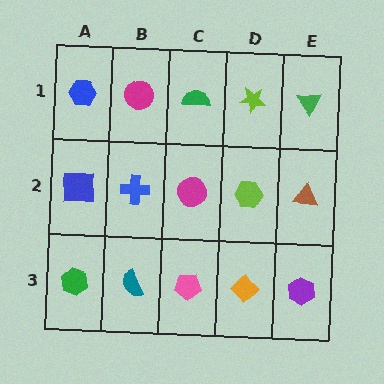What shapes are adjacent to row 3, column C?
A magenta circle (row 2, column C), a teal semicircle (row 3, column B), an orange diamond (row 3, column D).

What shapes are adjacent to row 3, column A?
A blue square (row 2, column A), a teal semicircle (row 3, column B).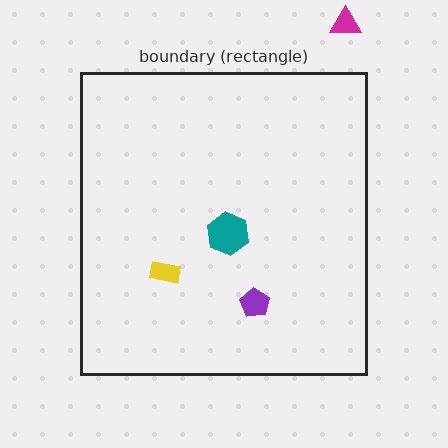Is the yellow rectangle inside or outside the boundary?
Inside.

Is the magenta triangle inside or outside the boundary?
Outside.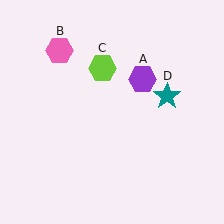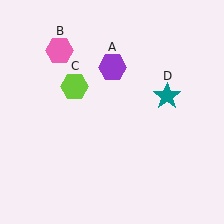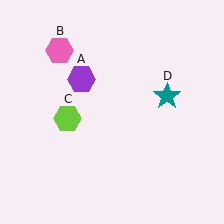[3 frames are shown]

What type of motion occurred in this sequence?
The purple hexagon (object A), lime hexagon (object C) rotated counterclockwise around the center of the scene.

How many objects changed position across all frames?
2 objects changed position: purple hexagon (object A), lime hexagon (object C).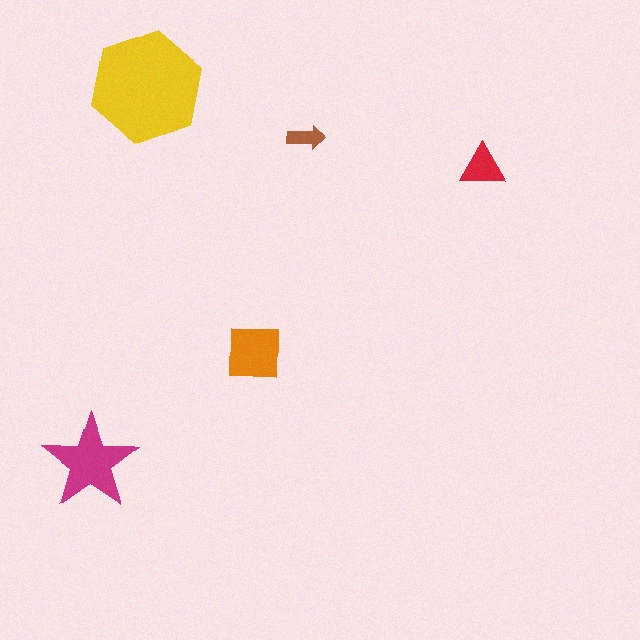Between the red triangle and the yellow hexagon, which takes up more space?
The yellow hexagon.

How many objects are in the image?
There are 5 objects in the image.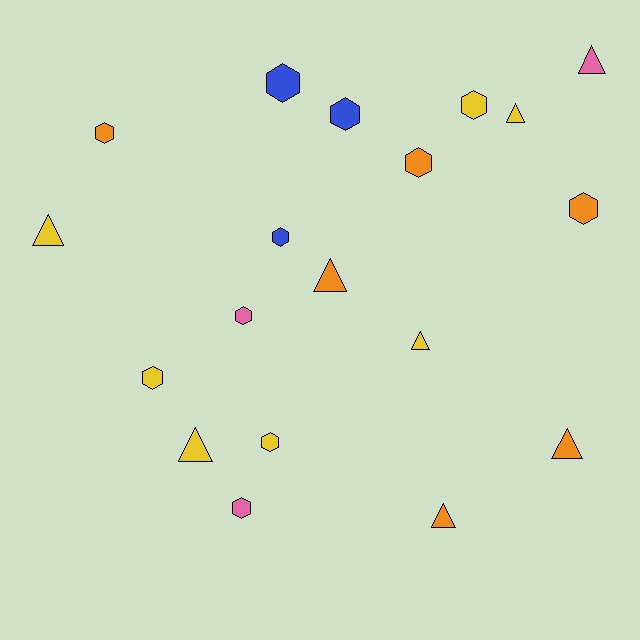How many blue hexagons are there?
There are 3 blue hexagons.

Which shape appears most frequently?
Hexagon, with 11 objects.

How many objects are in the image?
There are 19 objects.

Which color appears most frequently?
Yellow, with 7 objects.